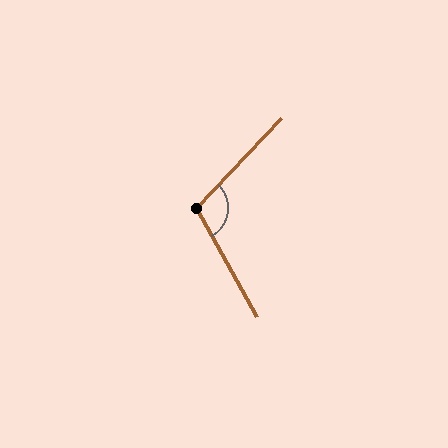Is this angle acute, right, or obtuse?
It is obtuse.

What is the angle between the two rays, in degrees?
Approximately 107 degrees.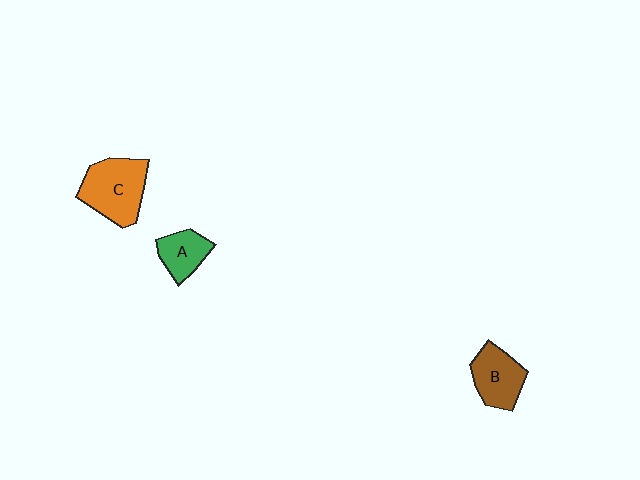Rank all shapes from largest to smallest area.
From largest to smallest: C (orange), B (brown), A (green).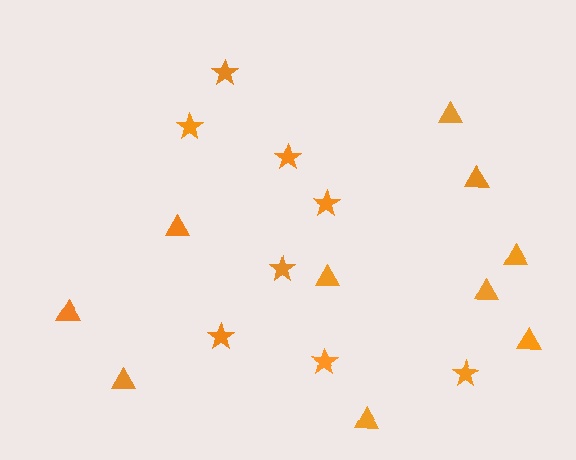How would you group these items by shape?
There are 2 groups: one group of stars (8) and one group of triangles (10).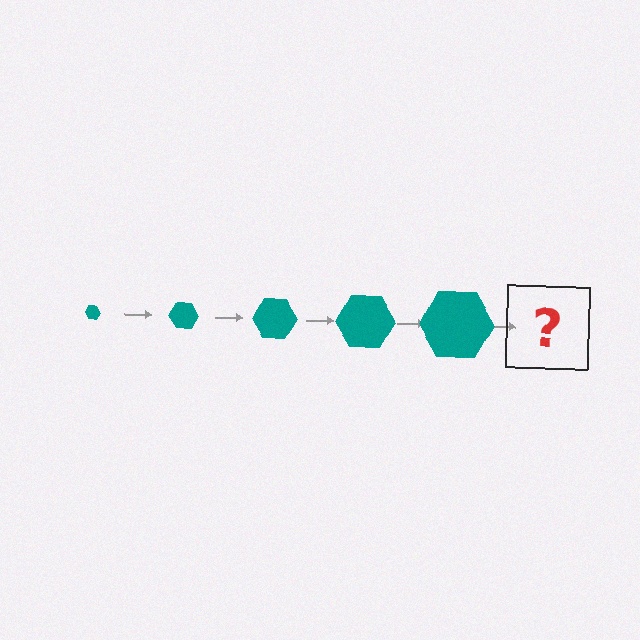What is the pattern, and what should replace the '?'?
The pattern is that the hexagon gets progressively larger each step. The '?' should be a teal hexagon, larger than the previous one.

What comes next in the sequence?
The next element should be a teal hexagon, larger than the previous one.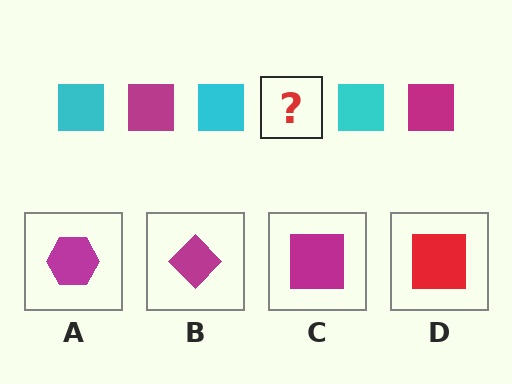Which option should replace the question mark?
Option C.